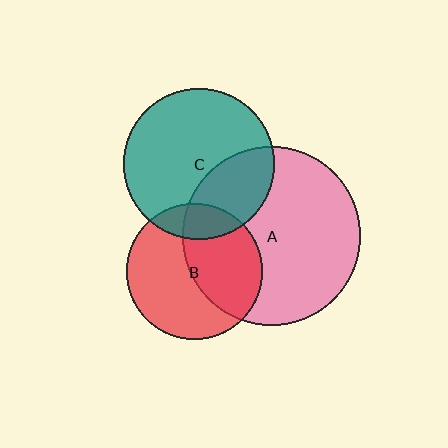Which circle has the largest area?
Circle A (pink).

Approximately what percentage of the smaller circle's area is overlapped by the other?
Approximately 15%.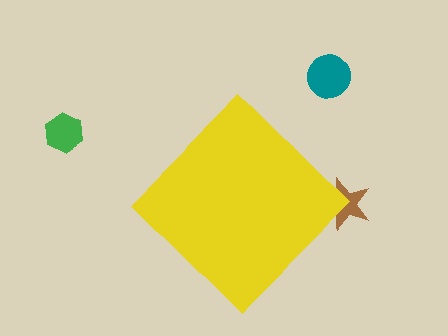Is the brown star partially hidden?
Yes, the brown star is partially hidden behind the yellow diamond.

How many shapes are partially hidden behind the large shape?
1 shape is partially hidden.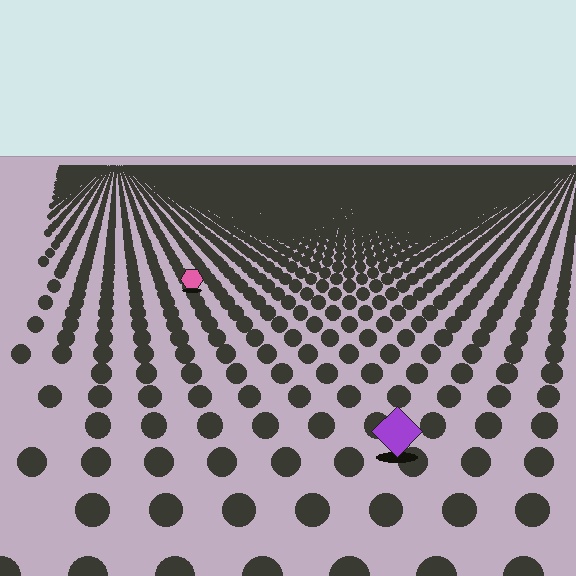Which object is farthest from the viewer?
The pink hexagon is farthest from the viewer. It appears smaller and the ground texture around it is denser.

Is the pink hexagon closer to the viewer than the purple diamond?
No. The purple diamond is closer — you can tell from the texture gradient: the ground texture is coarser near it.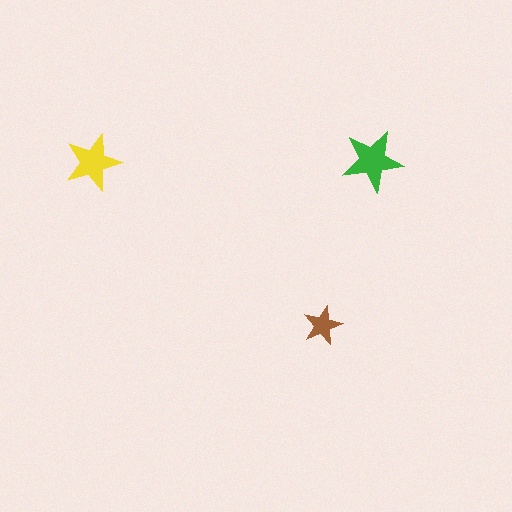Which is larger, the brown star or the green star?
The green one.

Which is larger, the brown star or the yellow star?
The yellow one.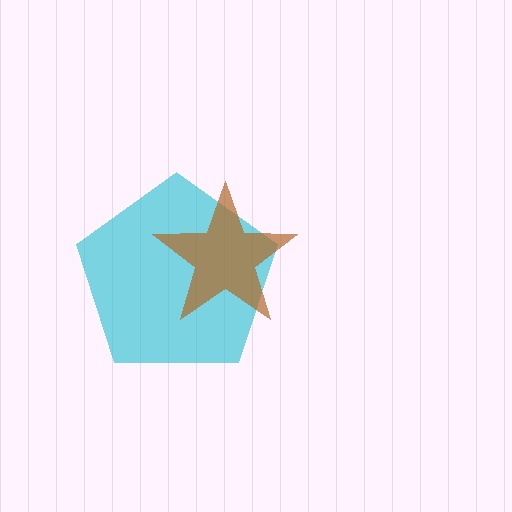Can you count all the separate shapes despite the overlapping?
Yes, there are 2 separate shapes.